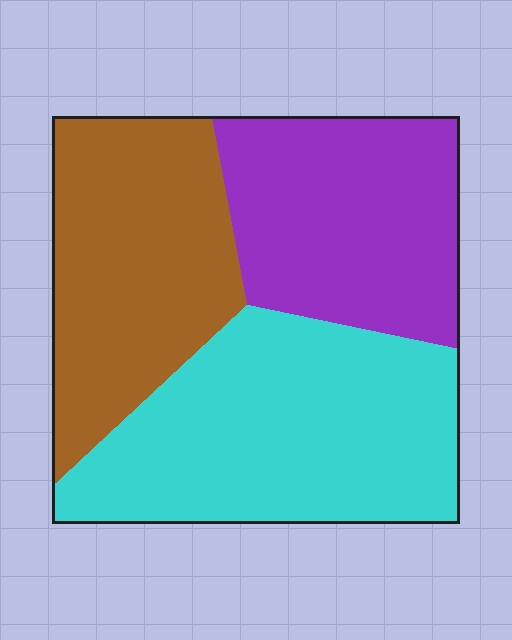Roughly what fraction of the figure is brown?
Brown takes up between a quarter and a half of the figure.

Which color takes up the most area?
Cyan, at roughly 40%.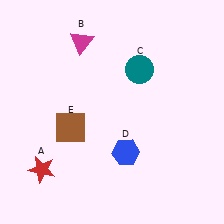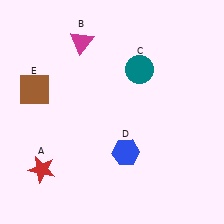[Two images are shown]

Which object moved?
The brown square (E) moved up.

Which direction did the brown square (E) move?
The brown square (E) moved up.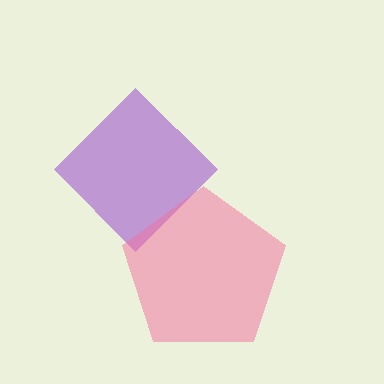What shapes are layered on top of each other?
The layered shapes are: a purple diamond, a pink pentagon.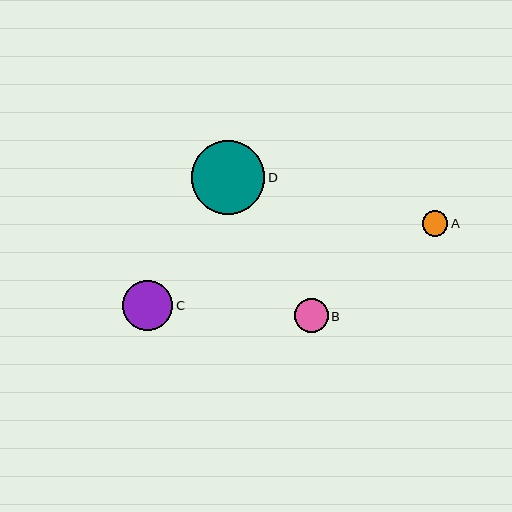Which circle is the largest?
Circle D is the largest with a size of approximately 74 pixels.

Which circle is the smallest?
Circle A is the smallest with a size of approximately 26 pixels.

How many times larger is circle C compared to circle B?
Circle C is approximately 1.5 times the size of circle B.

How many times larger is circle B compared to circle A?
Circle B is approximately 1.3 times the size of circle A.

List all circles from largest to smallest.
From largest to smallest: D, C, B, A.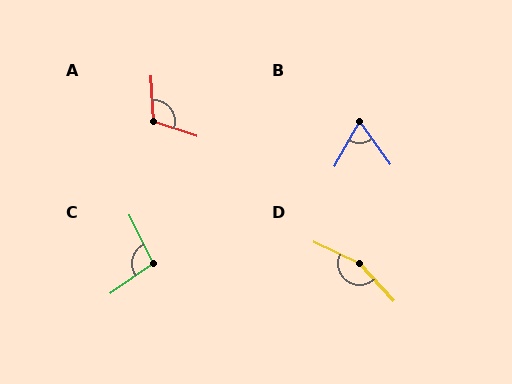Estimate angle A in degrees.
Approximately 111 degrees.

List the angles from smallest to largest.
B (65°), C (99°), A (111°), D (158°).